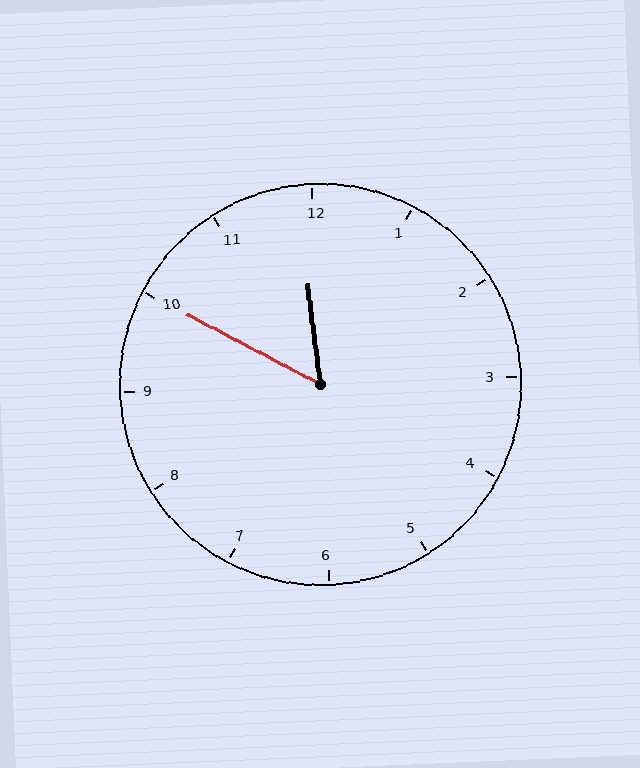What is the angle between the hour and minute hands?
Approximately 55 degrees.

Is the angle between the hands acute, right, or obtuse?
It is acute.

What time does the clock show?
11:50.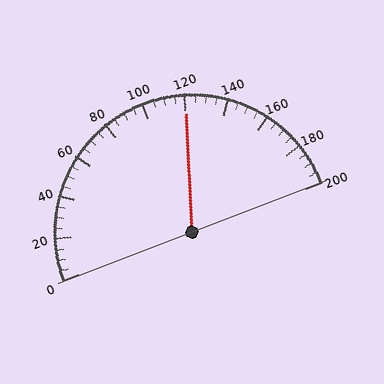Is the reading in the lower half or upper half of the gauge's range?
The reading is in the upper half of the range (0 to 200).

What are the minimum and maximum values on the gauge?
The gauge ranges from 0 to 200.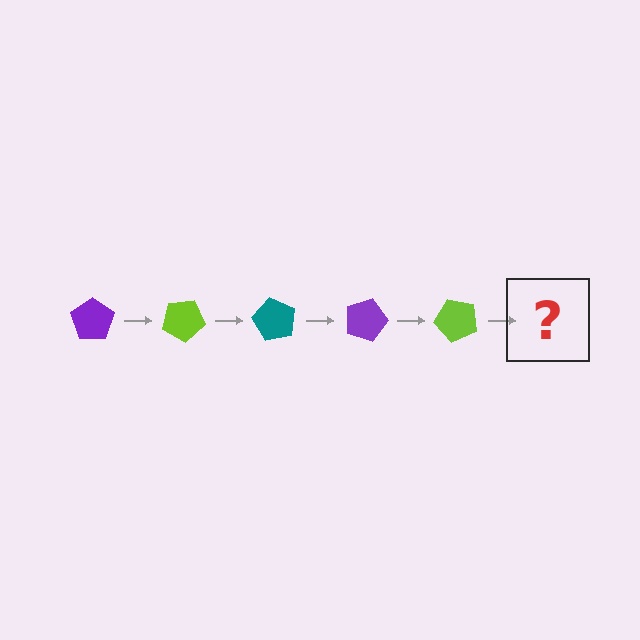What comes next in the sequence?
The next element should be a teal pentagon, rotated 150 degrees from the start.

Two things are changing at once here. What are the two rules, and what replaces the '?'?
The two rules are that it rotates 30 degrees each step and the color cycles through purple, lime, and teal. The '?' should be a teal pentagon, rotated 150 degrees from the start.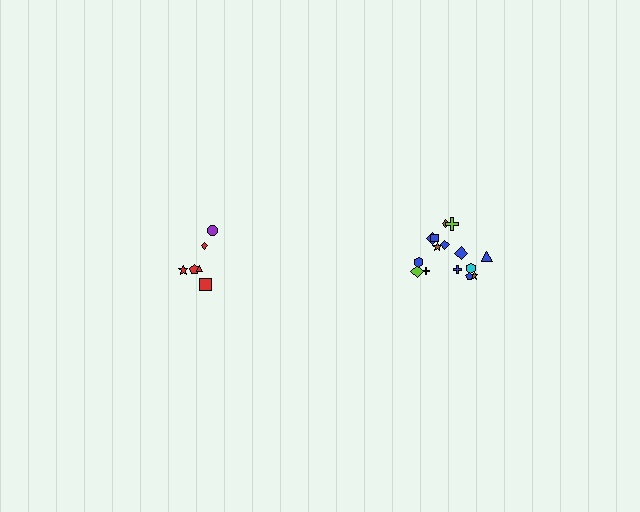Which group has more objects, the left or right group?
The right group.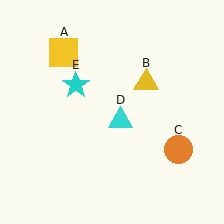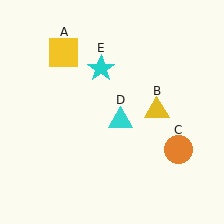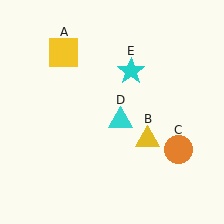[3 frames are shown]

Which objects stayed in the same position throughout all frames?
Yellow square (object A) and orange circle (object C) and cyan triangle (object D) remained stationary.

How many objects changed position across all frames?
2 objects changed position: yellow triangle (object B), cyan star (object E).